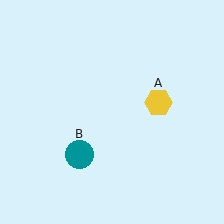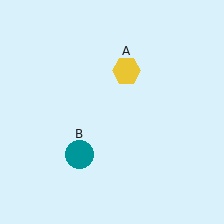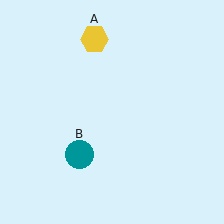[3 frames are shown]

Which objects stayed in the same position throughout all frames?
Teal circle (object B) remained stationary.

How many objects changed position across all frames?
1 object changed position: yellow hexagon (object A).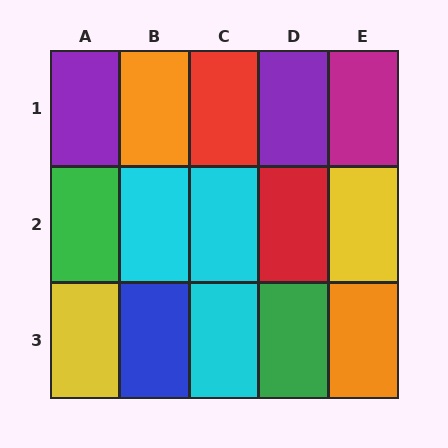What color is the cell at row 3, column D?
Green.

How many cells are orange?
2 cells are orange.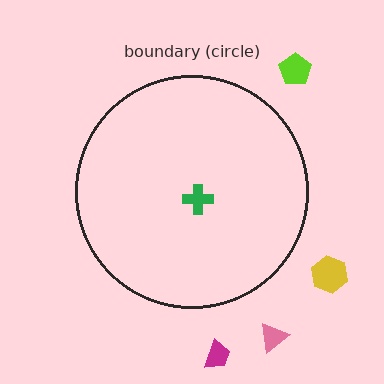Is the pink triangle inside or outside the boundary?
Outside.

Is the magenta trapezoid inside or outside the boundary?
Outside.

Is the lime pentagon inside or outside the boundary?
Outside.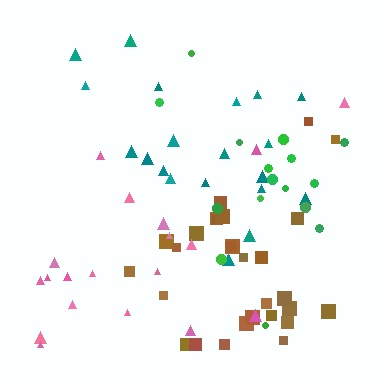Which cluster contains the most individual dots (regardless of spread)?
Brown (28).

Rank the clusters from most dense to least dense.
brown, pink, teal, green.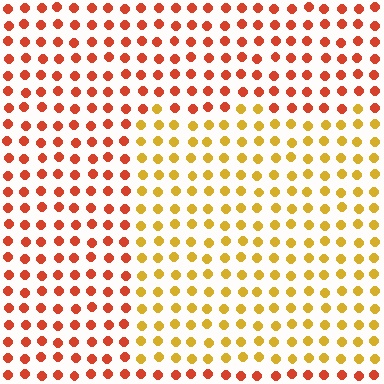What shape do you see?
I see a rectangle.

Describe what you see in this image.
The image is filled with small red elements in a uniform arrangement. A rectangle-shaped region is visible where the elements are tinted to a slightly different hue, forming a subtle color boundary.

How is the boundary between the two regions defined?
The boundary is defined purely by a slight shift in hue (about 38 degrees). Spacing, size, and orientation are identical on both sides.